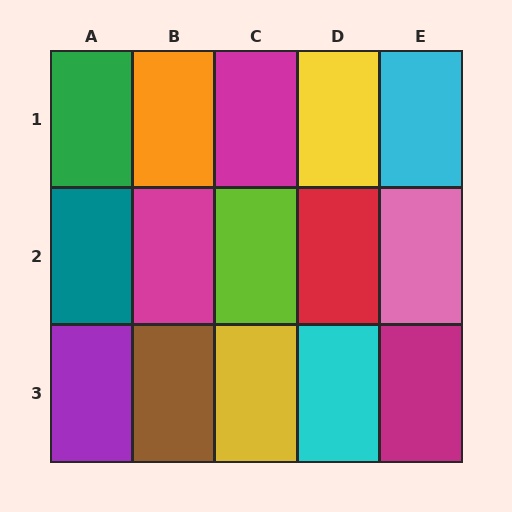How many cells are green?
1 cell is green.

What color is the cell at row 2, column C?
Lime.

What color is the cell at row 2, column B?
Magenta.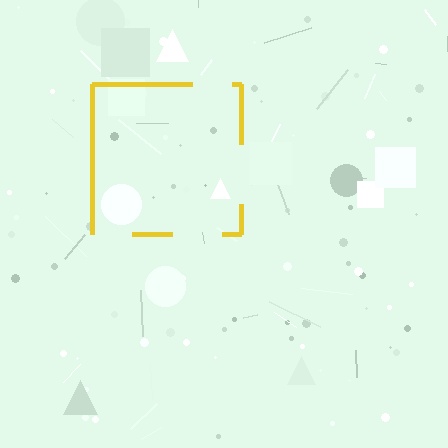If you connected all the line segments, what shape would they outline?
They would outline a square.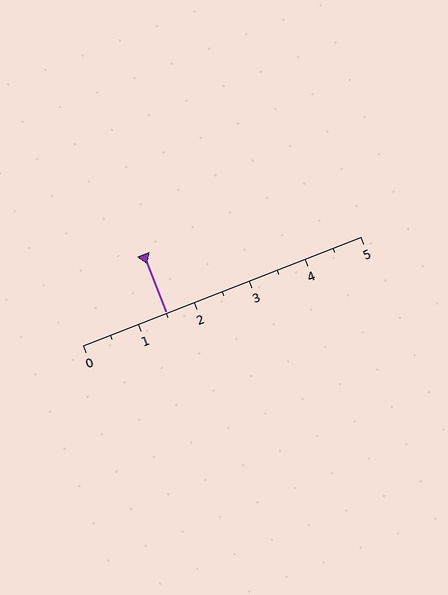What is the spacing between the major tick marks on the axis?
The major ticks are spaced 1 apart.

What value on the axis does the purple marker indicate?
The marker indicates approximately 1.5.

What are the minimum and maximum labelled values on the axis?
The axis runs from 0 to 5.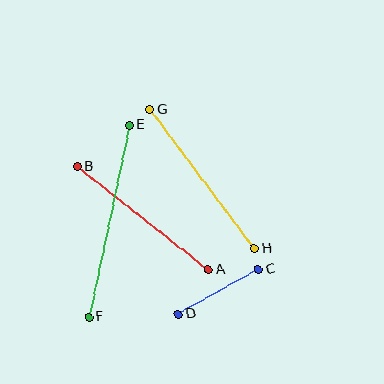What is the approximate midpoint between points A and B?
The midpoint is at approximately (142, 218) pixels.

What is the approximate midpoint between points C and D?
The midpoint is at approximately (218, 292) pixels.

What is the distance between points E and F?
The distance is approximately 196 pixels.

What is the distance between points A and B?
The distance is approximately 167 pixels.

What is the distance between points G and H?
The distance is approximately 174 pixels.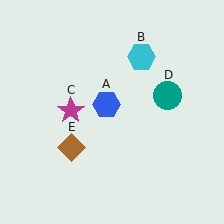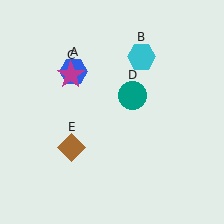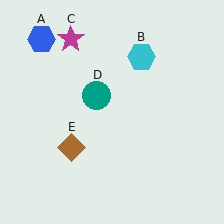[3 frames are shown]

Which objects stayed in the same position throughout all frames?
Cyan hexagon (object B) and brown diamond (object E) remained stationary.